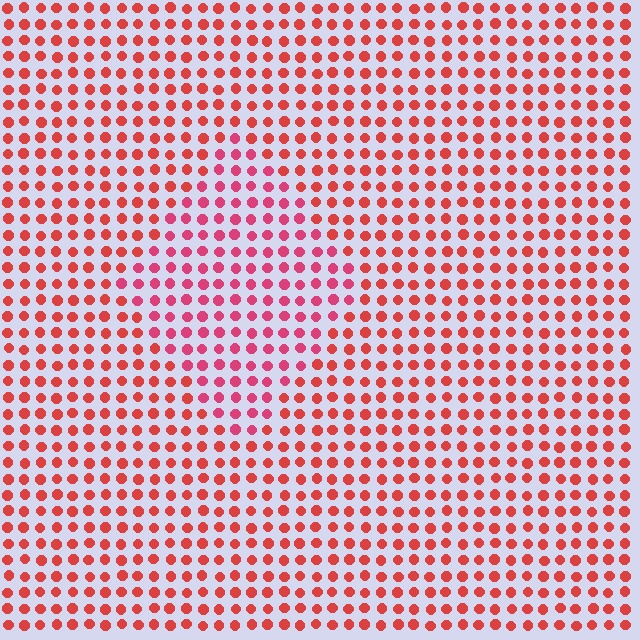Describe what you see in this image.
The image is filled with small red elements in a uniform arrangement. A diamond-shaped region is visible where the elements are tinted to a slightly different hue, forming a subtle color boundary.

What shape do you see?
I see a diamond.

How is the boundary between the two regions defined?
The boundary is defined purely by a slight shift in hue (about 23 degrees). Spacing, size, and orientation are identical on both sides.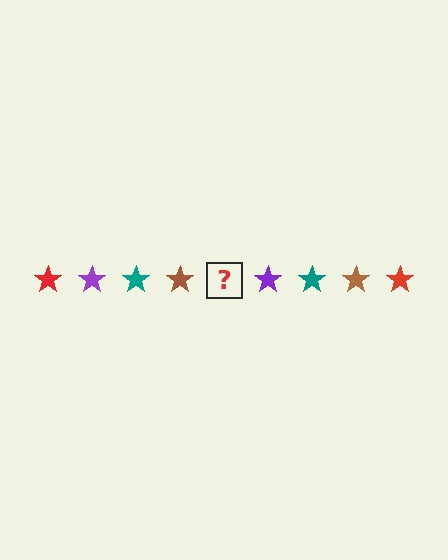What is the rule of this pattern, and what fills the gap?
The rule is that the pattern cycles through red, purple, teal, brown stars. The gap should be filled with a red star.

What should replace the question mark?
The question mark should be replaced with a red star.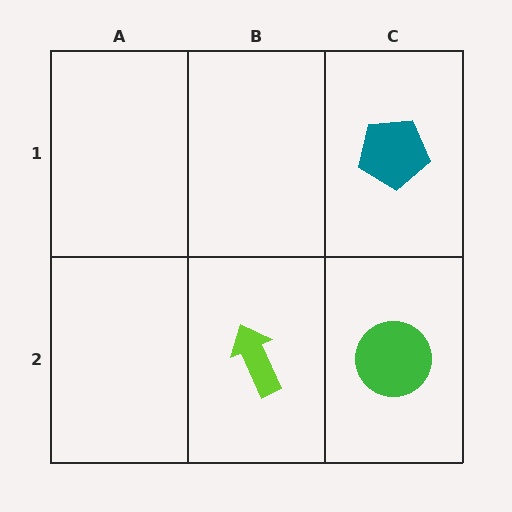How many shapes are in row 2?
2 shapes.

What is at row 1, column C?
A teal pentagon.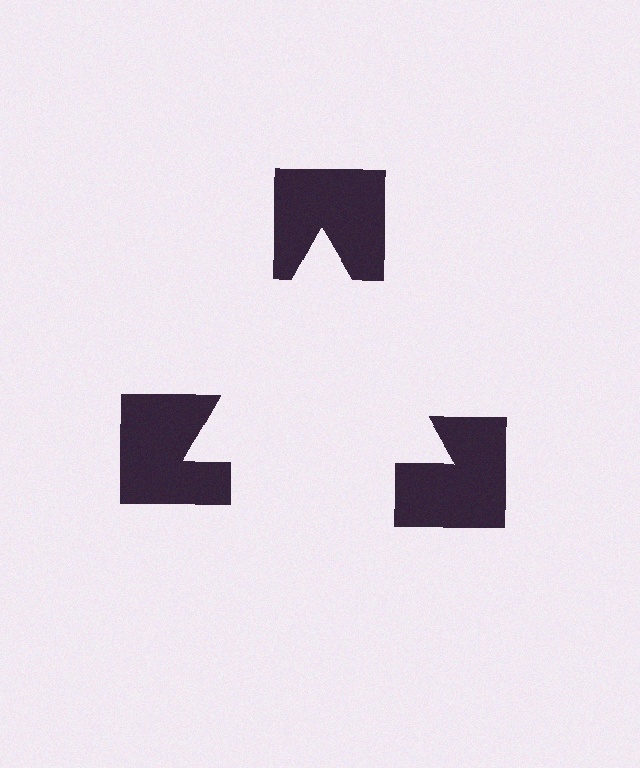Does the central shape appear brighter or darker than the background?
It typically appears slightly brighter than the background, even though no actual brightness change is drawn.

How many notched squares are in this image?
There are 3 — one at each vertex of the illusory triangle.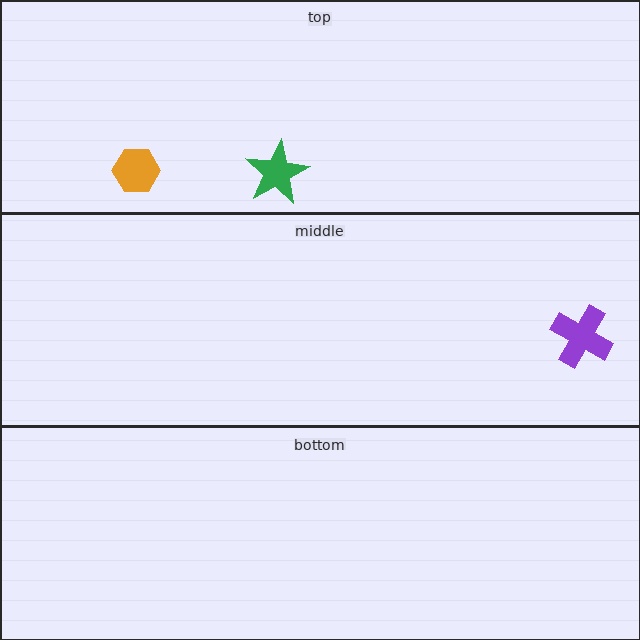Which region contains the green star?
The top region.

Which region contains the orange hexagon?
The top region.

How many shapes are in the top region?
2.